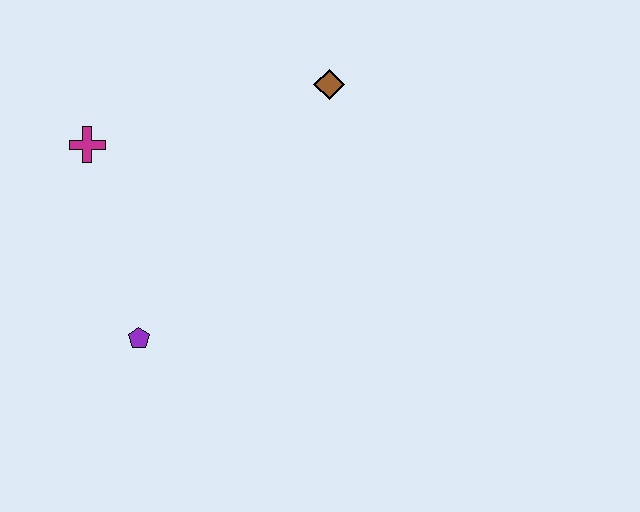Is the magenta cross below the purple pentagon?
No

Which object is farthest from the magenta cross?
The brown diamond is farthest from the magenta cross.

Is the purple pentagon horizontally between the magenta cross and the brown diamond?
Yes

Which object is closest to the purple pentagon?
The magenta cross is closest to the purple pentagon.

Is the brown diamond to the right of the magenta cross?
Yes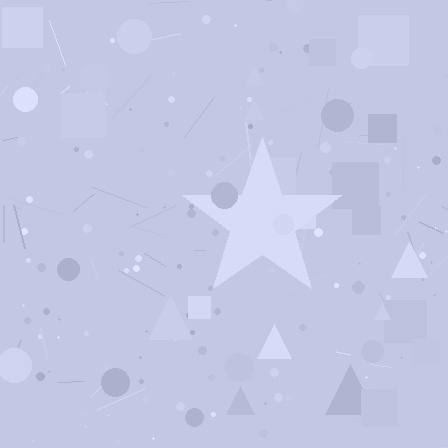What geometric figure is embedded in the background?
A star is embedded in the background.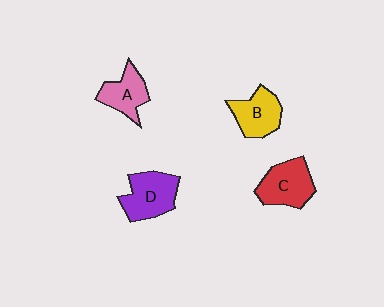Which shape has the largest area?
Shape D (purple).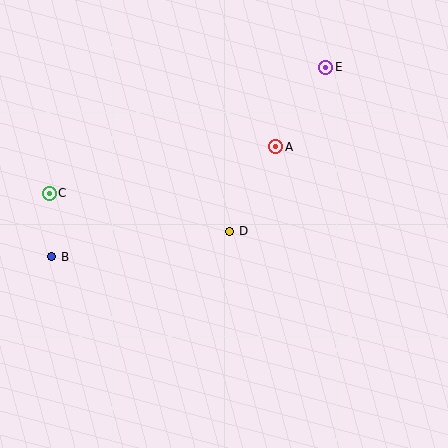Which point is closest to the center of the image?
Point D at (230, 231) is closest to the center.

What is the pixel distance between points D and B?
The distance between D and B is 180 pixels.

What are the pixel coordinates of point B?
Point B is at (52, 257).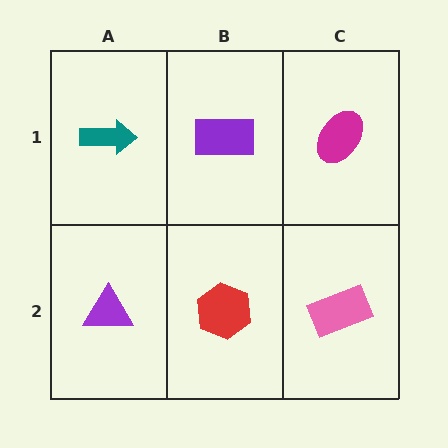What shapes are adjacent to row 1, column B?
A red hexagon (row 2, column B), a teal arrow (row 1, column A), a magenta ellipse (row 1, column C).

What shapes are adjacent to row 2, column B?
A purple rectangle (row 1, column B), a purple triangle (row 2, column A), a pink rectangle (row 2, column C).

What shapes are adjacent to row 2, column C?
A magenta ellipse (row 1, column C), a red hexagon (row 2, column B).